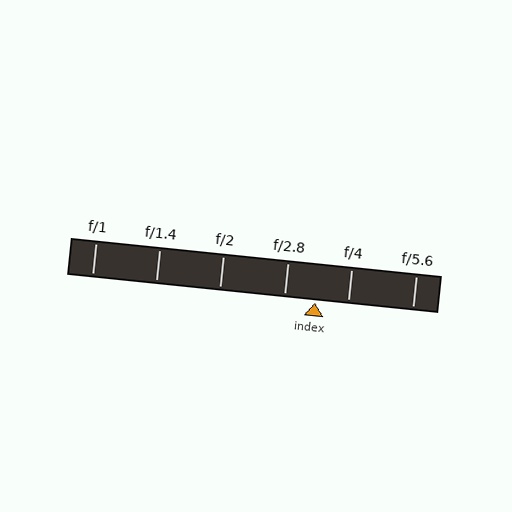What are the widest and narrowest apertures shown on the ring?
The widest aperture shown is f/1 and the narrowest is f/5.6.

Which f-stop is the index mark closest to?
The index mark is closest to f/2.8.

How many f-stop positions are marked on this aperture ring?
There are 6 f-stop positions marked.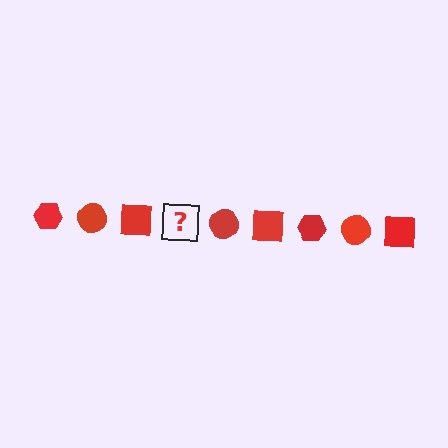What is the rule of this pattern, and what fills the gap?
The rule is that the pattern cycles through hexagon, circle, square shapes in red. The gap should be filled with a red hexagon.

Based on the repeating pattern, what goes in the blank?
The blank should be a red hexagon.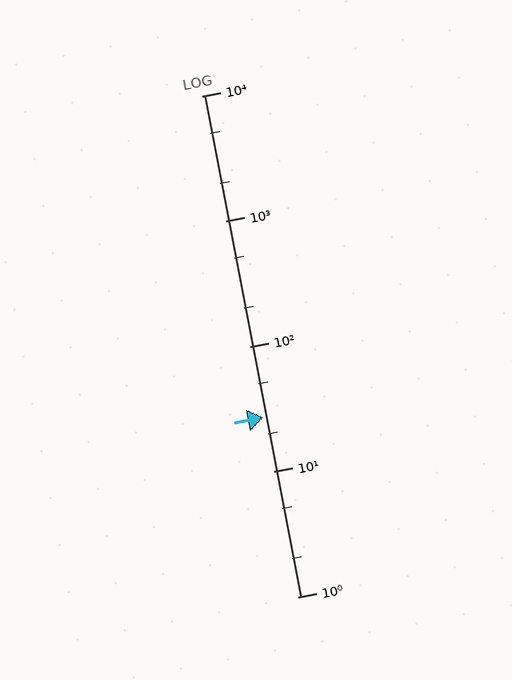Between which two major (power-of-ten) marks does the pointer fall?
The pointer is between 10 and 100.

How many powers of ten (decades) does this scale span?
The scale spans 4 decades, from 1 to 10000.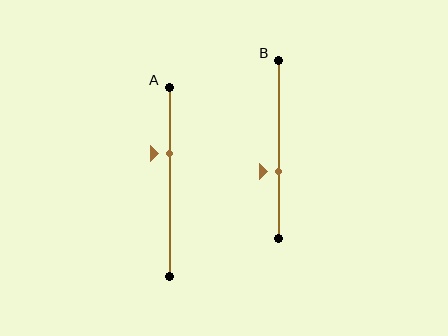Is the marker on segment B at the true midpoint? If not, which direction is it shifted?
No, the marker on segment B is shifted downward by about 13% of the segment length.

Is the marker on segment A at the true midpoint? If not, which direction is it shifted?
No, the marker on segment A is shifted upward by about 15% of the segment length.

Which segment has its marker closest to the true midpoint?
Segment B has its marker closest to the true midpoint.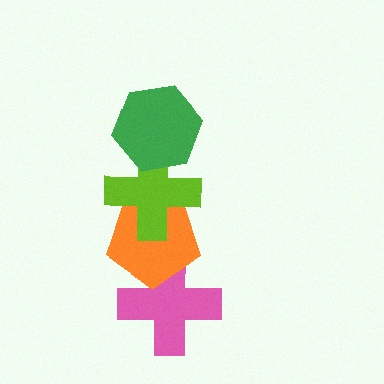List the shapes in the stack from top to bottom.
From top to bottom: the green hexagon, the lime cross, the orange pentagon, the pink cross.